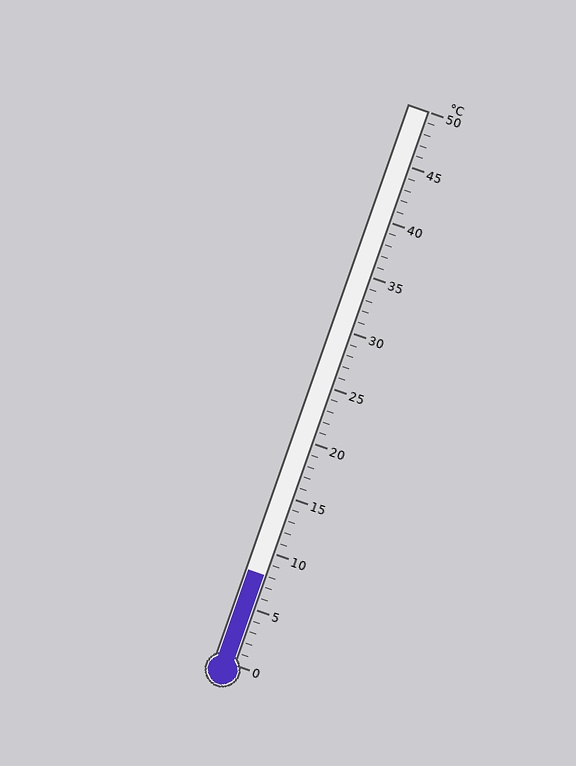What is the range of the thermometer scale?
The thermometer scale ranges from 0°C to 50°C.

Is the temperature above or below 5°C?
The temperature is above 5°C.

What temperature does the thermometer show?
The thermometer shows approximately 8°C.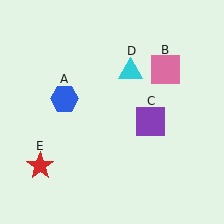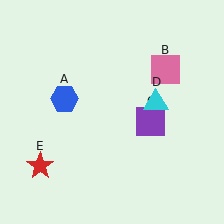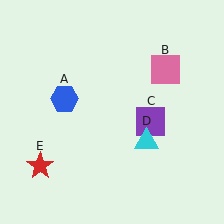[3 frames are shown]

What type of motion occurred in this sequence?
The cyan triangle (object D) rotated clockwise around the center of the scene.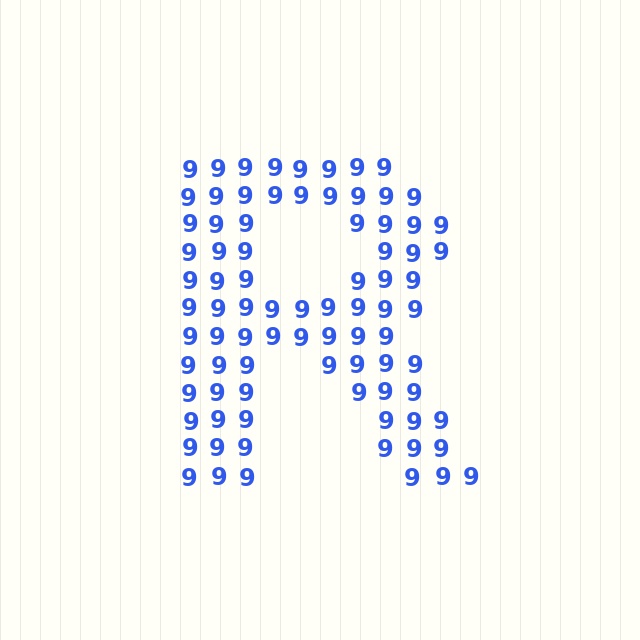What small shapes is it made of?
It is made of small digit 9's.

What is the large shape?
The large shape is the letter R.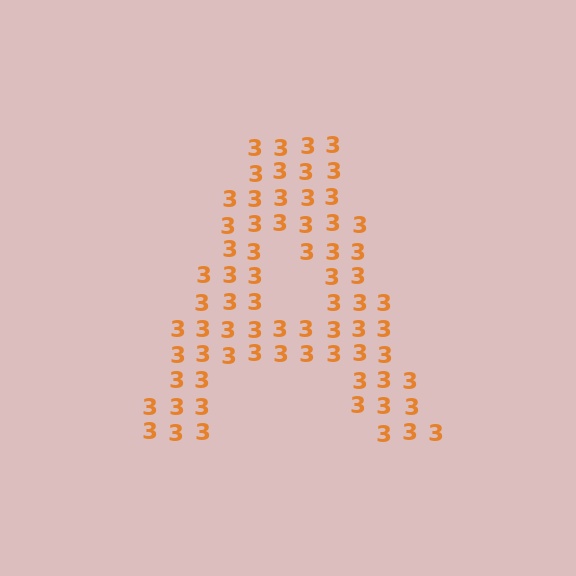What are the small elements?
The small elements are digit 3's.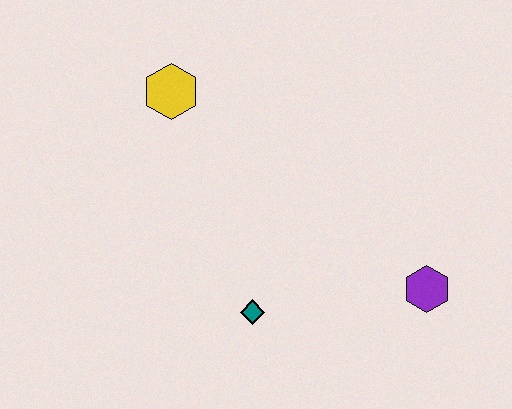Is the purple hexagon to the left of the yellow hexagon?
No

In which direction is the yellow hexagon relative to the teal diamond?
The yellow hexagon is above the teal diamond.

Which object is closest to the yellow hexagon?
The teal diamond is closest to the yellow hexagon.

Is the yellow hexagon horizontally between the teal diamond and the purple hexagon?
No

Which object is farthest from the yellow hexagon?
The purple hexagon is farthest from the yellow hexagon.